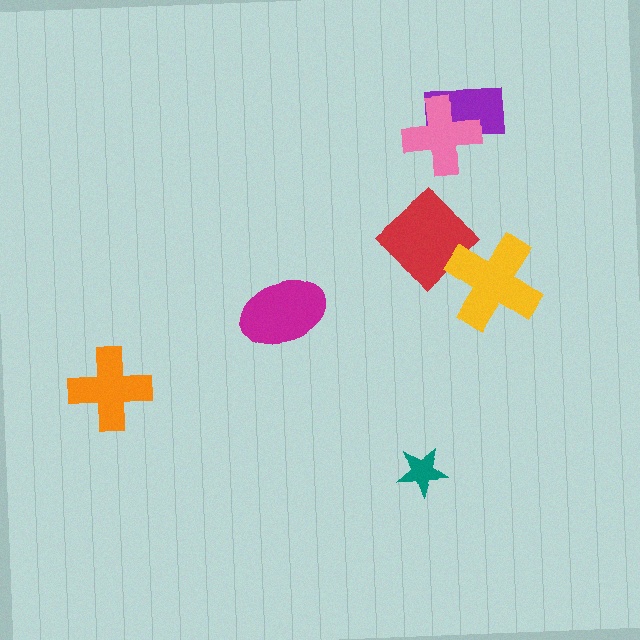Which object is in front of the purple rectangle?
The pink cross is in front of the purple rectangle.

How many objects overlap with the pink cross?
1 object overlaps with the pink cross.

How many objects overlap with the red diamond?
0 objects overlap with the red diamond.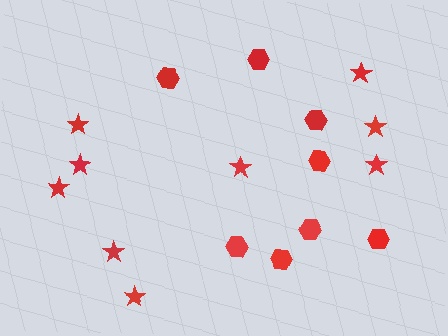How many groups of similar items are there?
There are 2 groups: one group of stars (9) and one group of hexagons (8).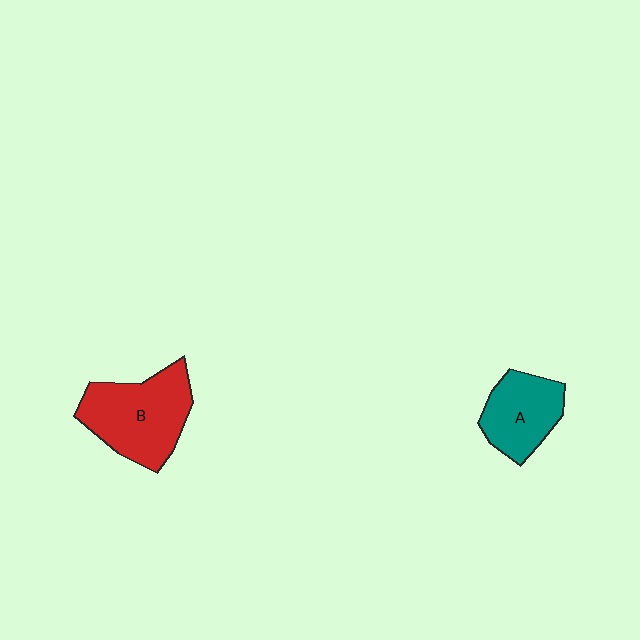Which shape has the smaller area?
Shape A (teal).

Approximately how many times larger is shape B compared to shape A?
Approximately 1.5 times.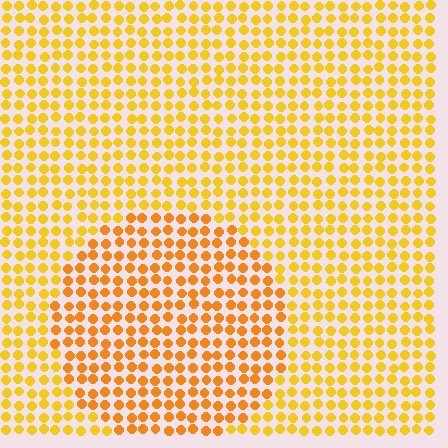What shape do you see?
I see a circle.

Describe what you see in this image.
The image is filled with small yellow elements in a uniform arrangement. A circle-shaped region is visible where the elements are tinted to a slightly different hue, forming a subtle color boundary.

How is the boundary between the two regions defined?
The boundary is defined purely by a slight shift in hue (about 20 degrees). Spacing, size, and orientation are identical on both sides.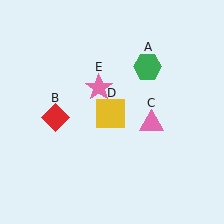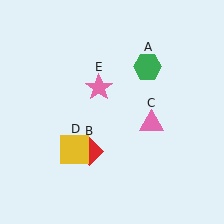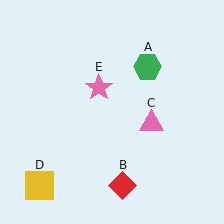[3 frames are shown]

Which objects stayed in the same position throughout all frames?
Green hexagon (object A) and pink triangle (object C) and pink star (object E) remained stationary.